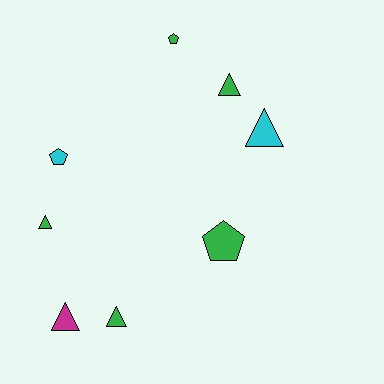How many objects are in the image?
There are 8 objects.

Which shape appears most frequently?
Triangle, with 5 objects.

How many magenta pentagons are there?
There are no magenta pentagons.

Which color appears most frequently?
Green, with 5 objects.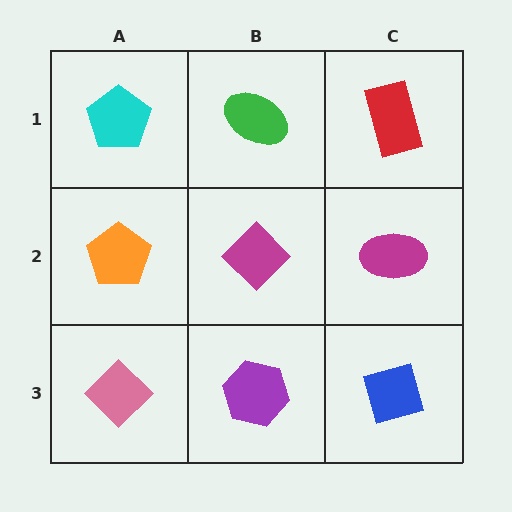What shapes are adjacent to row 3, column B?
A magenta diamond (row 2, column B), a pink diamond (row 3, column A), a blue diamond (row 3, column C).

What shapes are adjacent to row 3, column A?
An orange pentagon (row 2, column A), a purple hexagon (row 3, column B).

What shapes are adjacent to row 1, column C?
A magenta ellipse (row 2, column C), a green ellipse (row 1, column B).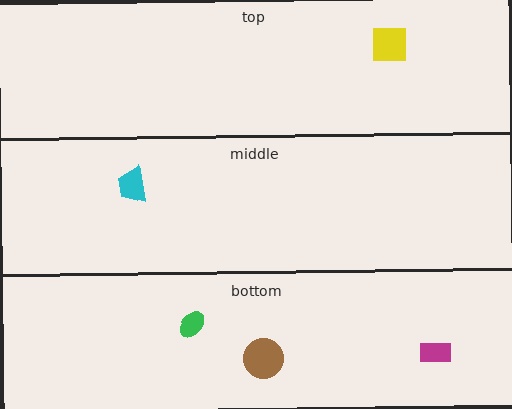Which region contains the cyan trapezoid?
The middle region.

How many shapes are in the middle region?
1.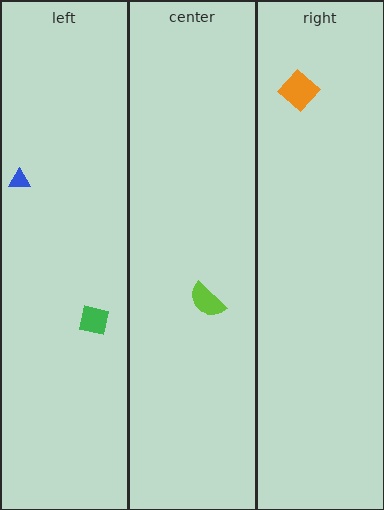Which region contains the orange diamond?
The right region.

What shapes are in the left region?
The green square, the blue triangle.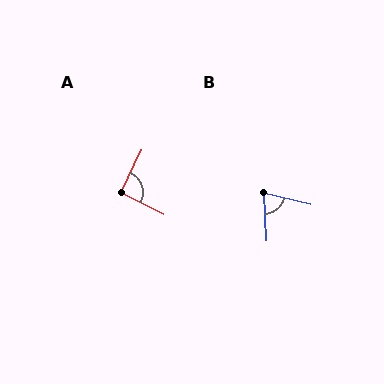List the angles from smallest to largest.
B (73°), A (92°).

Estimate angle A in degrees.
Approximately 92 degrees.